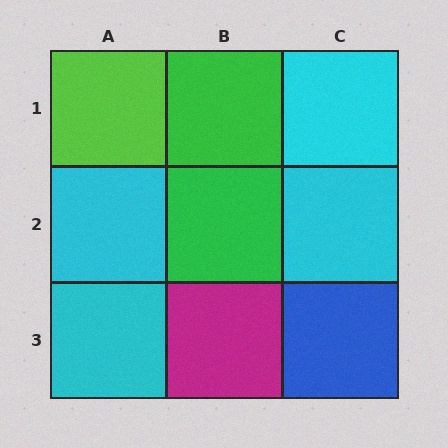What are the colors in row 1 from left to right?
Lime, green, cyan.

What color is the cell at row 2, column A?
Cyan.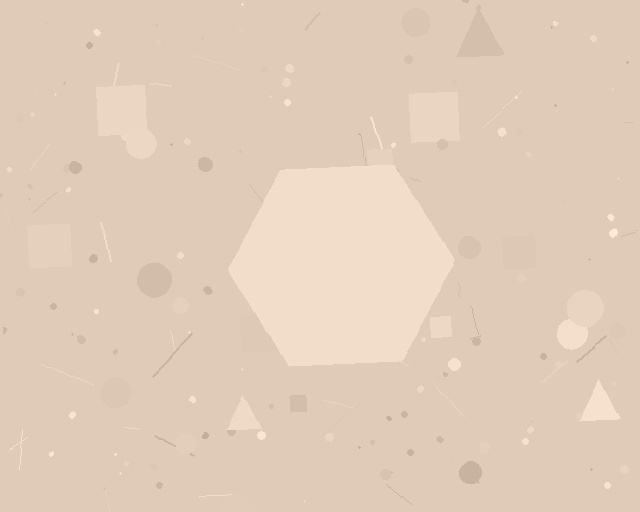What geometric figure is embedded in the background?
A hexagon is embedded in the background.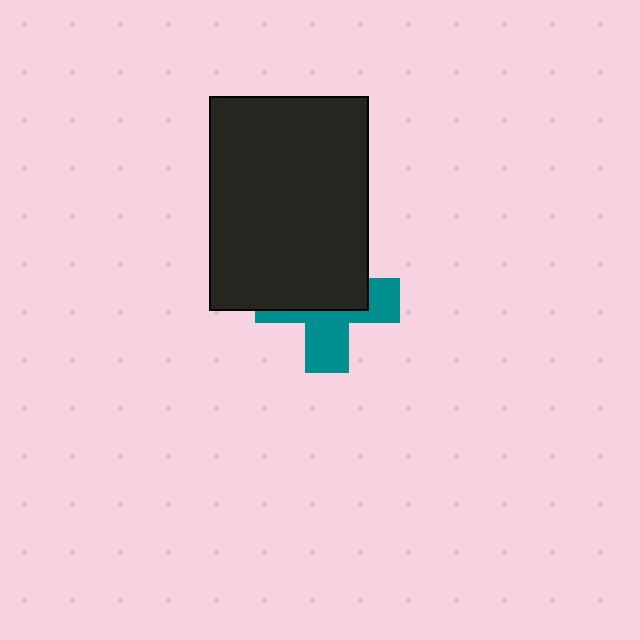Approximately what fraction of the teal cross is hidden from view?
Roughly 55% of the teal cross is hidden behind the black rectangle.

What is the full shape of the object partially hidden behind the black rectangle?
The partially hidden object is a teal cross.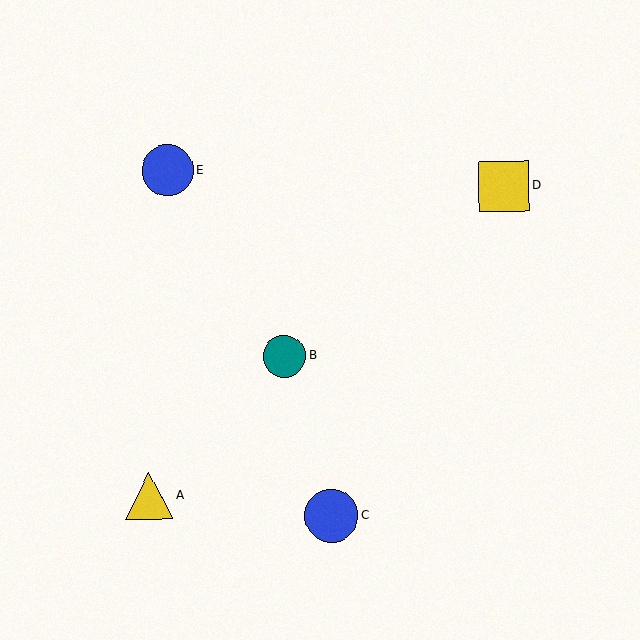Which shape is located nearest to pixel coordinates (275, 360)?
The teal circle (labeled B) at (284, 356) is nearest to that location.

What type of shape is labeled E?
Shape E is a blue circle.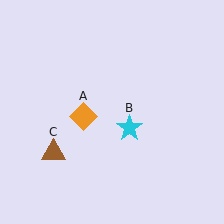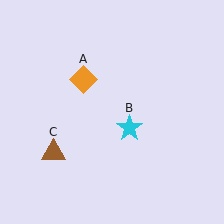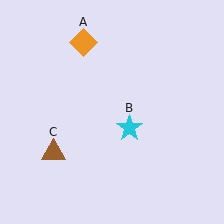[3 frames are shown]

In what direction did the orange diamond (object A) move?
The orange diamond (object A) moved up.